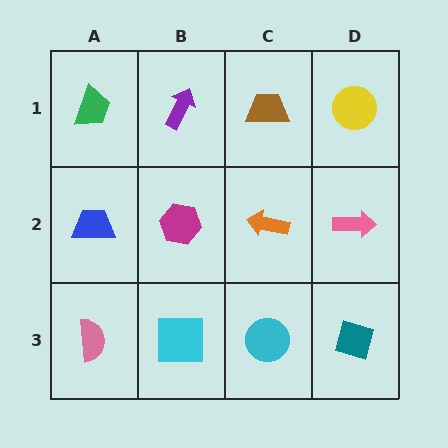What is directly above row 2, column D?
A yellow circle.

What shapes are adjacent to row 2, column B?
A purple arrow (row 1, column B), a cyan square (row 3, column B), a blue trapezoid (row 2, column A), an orange arrow (row 2, column C).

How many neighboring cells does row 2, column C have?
4.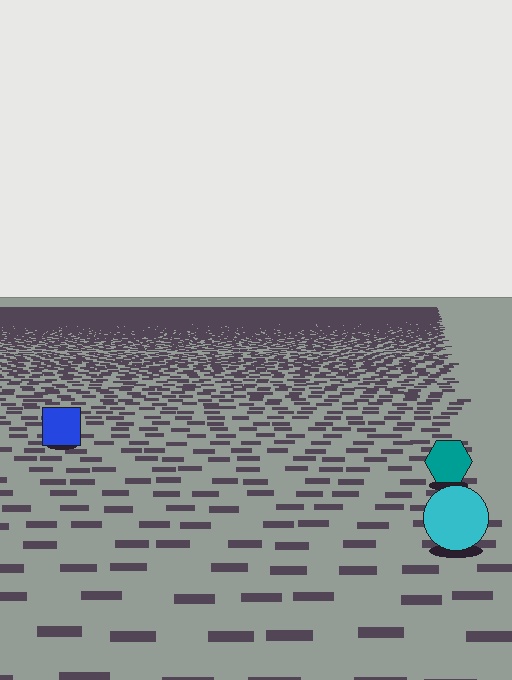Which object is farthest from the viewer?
The blue square is farthest from the viewer. It appears smaller and the ground texture around it is denser.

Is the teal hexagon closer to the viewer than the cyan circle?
No. The cyan circle is closer — you can tell from the texture gradient: the ground texture is coarser near it.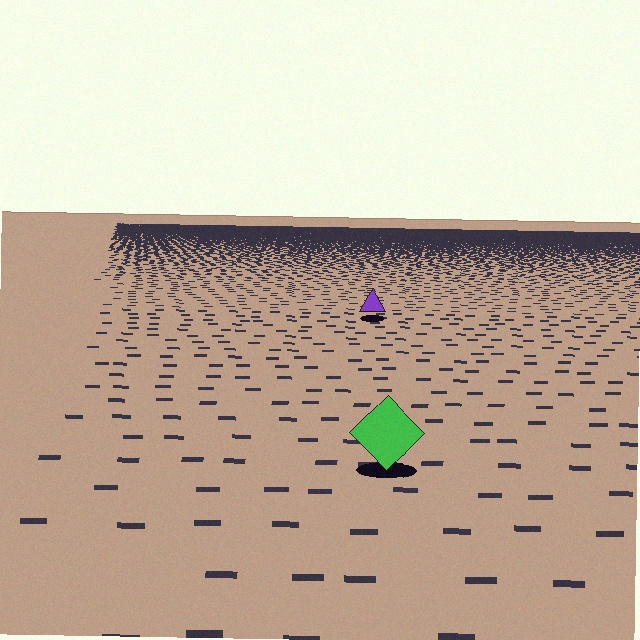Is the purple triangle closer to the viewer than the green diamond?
No. The green diamond is closer — you can tell from the texture gradient: the ground texture is coarser near it.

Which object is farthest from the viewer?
The purple triangle is farthest from the viewer. It appears smaller and the ground texture around it is denser.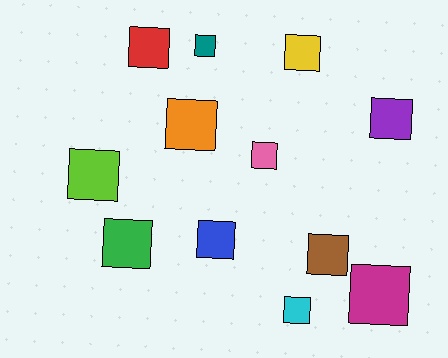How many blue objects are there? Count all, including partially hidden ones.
There is 1 blue object.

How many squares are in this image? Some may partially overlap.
There are 12 squares.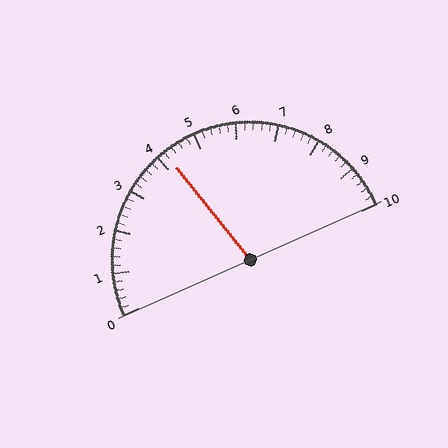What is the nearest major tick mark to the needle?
The nearest major tick mark is 4.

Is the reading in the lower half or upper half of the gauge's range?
The reading is in the lower half of the range (0 to 10).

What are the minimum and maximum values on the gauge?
The gauge ranges from 0 to 10.